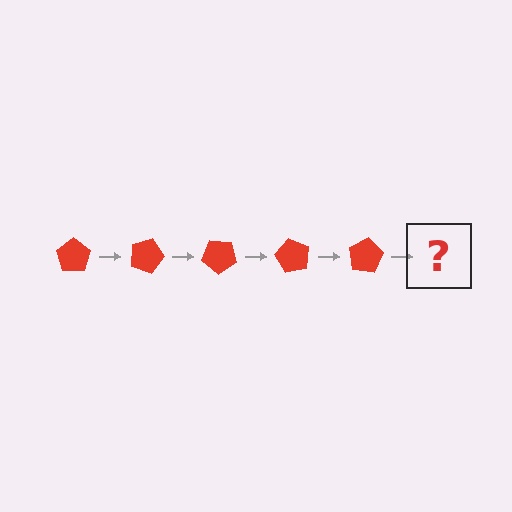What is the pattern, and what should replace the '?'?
The pattern is that the pentagon rotates 20 degrees each step. The '?' should be a red pentagon rotated 100 degrees.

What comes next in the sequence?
The next element should be a red pentagon rotated 100 degrees.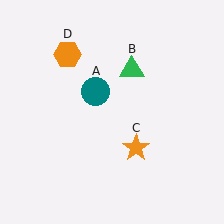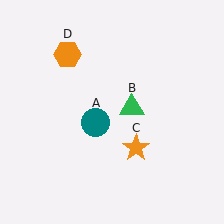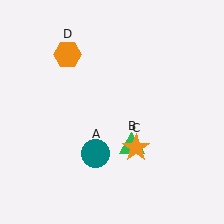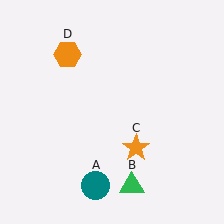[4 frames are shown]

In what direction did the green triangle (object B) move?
The green triangle (object B) moved down.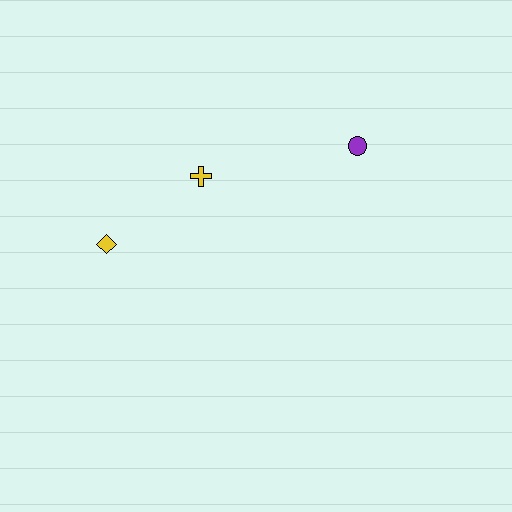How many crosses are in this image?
There is 1 cross.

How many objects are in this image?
There are 3 objects.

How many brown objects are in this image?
There are no brown objects.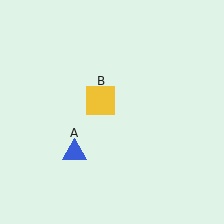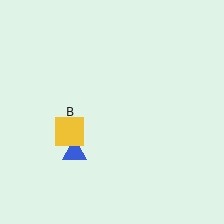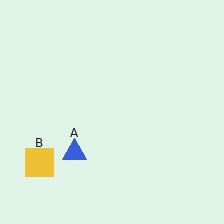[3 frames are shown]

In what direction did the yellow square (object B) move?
The yellow square (object B) moved down and to the left.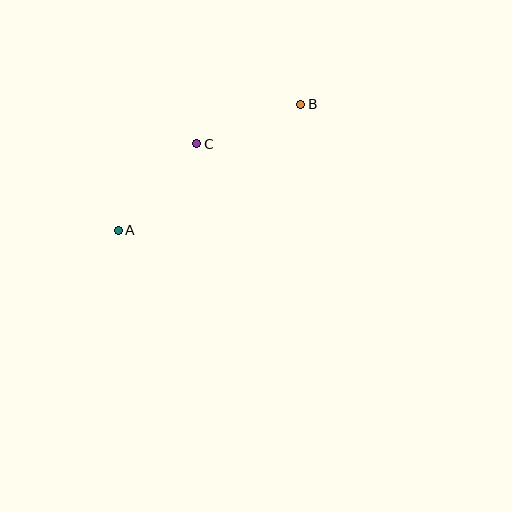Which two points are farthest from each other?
Points A and B are farthest from each other.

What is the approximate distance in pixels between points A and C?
The distance between A and C is approximately 117 pixels.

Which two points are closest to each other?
Points B and C are closest to each other.